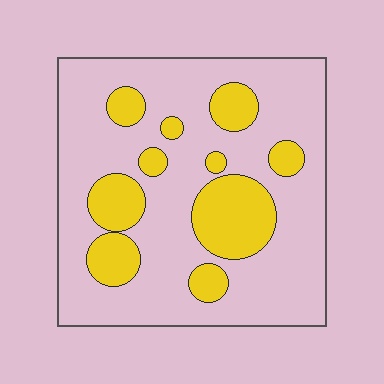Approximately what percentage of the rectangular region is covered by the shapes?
Approximately 25%.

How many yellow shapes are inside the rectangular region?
10.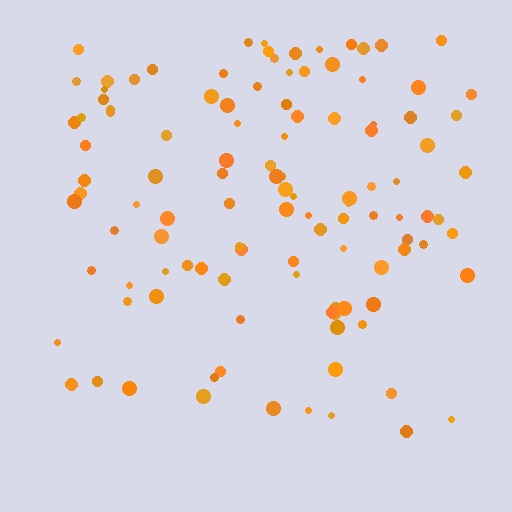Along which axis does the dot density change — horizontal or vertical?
Vertical.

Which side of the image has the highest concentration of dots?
The top.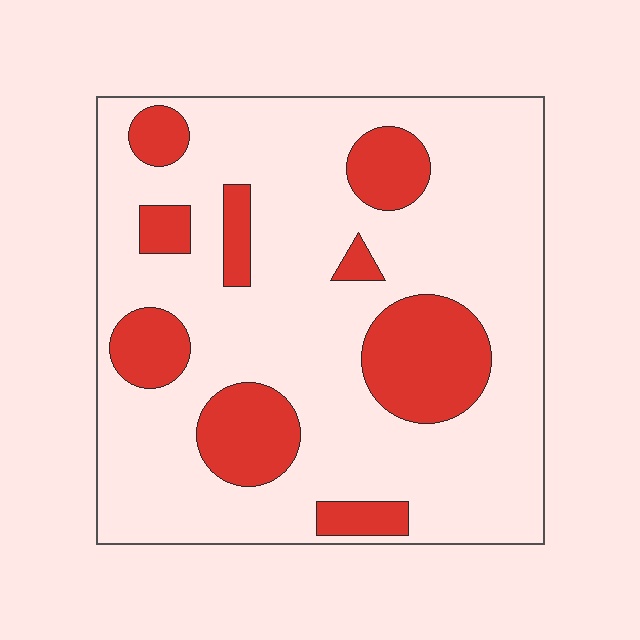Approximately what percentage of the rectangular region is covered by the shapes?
Approximately 25%.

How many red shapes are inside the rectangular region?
9.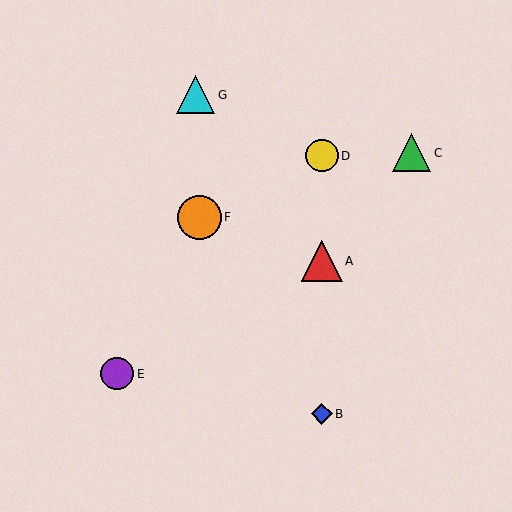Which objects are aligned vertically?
Objects A, B, D are aligned vertically.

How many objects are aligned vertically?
3 objects (A, B, D) are aligned vertically.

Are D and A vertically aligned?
Yes, both are at x≈322.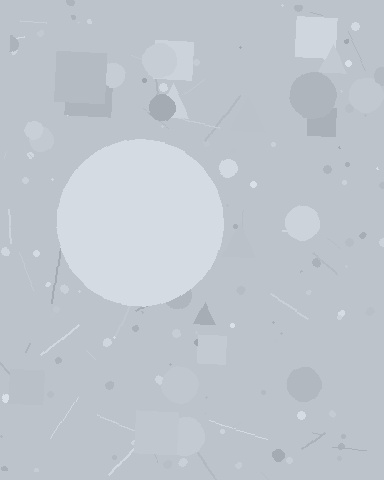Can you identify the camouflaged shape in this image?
The camouflaged shape is a circle.